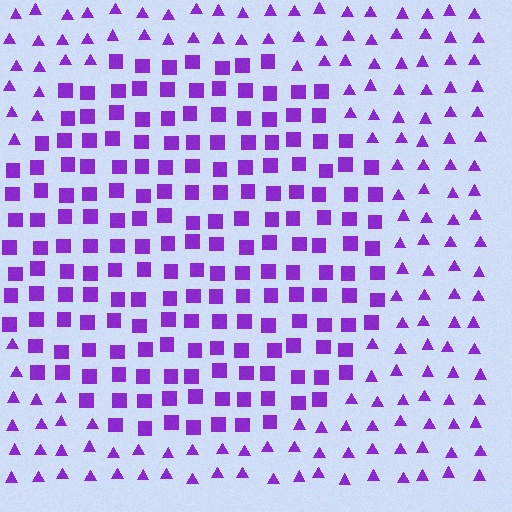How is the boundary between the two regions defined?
The boundary is defined by a change in element shape: squares inside vs. triangles outside. All elements share the same color and spacing.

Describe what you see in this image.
The image is filled with small purple elements arranged in a uniform grid. A circle-shaped region contains squares, while the surrounding area contains triangles. The boundary is defined purely by the change in element shape.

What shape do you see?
I see a circle.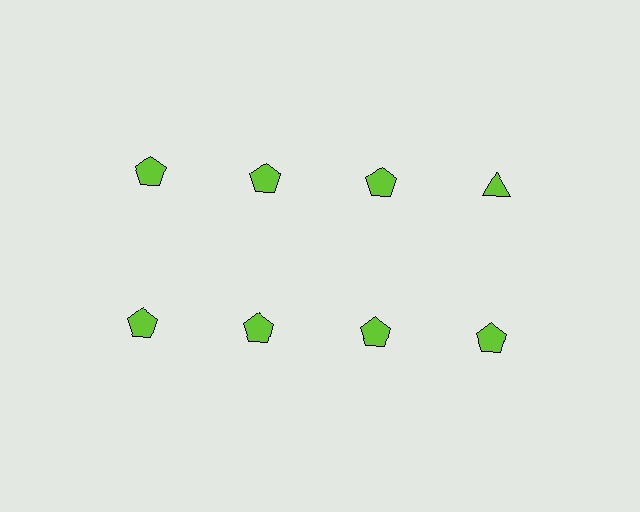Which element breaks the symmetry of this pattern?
The lime triangle in the top row, second from right column breaks the symmetry. All other shapes are lime pentagons.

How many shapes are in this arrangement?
There are 8 shapes arranged in a grid pattern.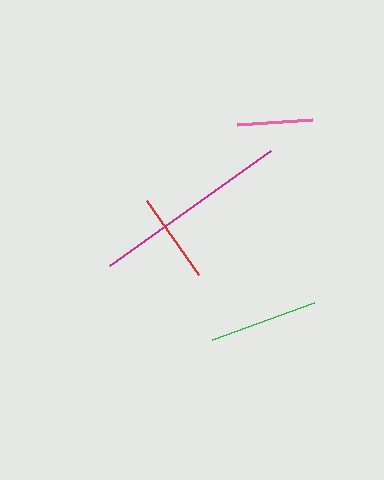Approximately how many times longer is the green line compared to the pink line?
The green line is approximately 1.4 times the length of the pink line.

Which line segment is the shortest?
The pink line is the shortest at approximately 75 pixels.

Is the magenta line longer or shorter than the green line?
The magenta line is longer than the green line.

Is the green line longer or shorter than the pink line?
The green line is longer than the pink line.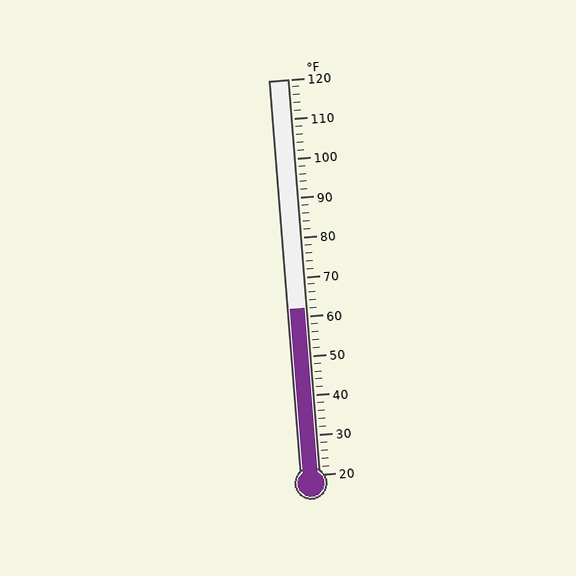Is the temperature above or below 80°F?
The temperature is below 80°F.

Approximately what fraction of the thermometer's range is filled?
The thermometer is filled to approximately 40% of its range.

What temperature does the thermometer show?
The thermometer shows approximately 62°F.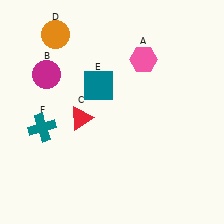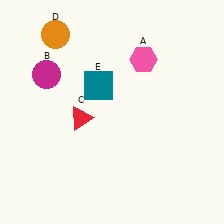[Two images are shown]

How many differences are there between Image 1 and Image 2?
There is 1 difference between the two images.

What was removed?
The teal cross (F) was removed in Image 2.